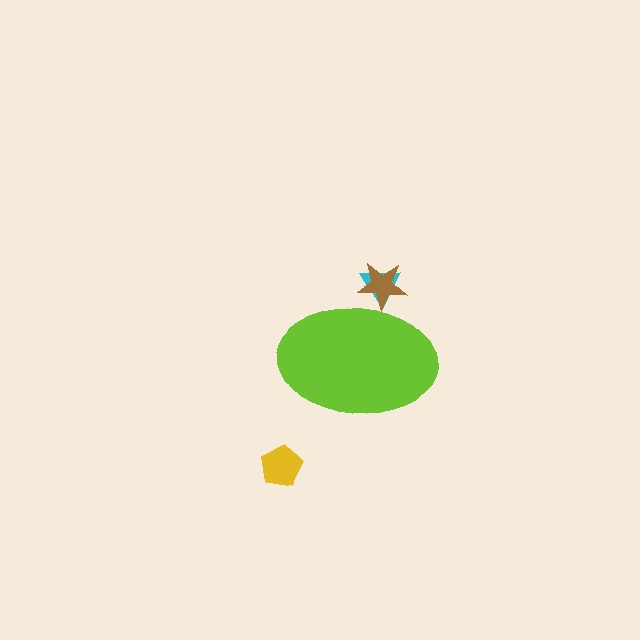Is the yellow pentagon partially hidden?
No, the yellow pentagon is fully visible.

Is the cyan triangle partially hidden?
Yes, the cyan triangle is partially hidden behind the lime ellipse.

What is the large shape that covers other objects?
A lime ellipse.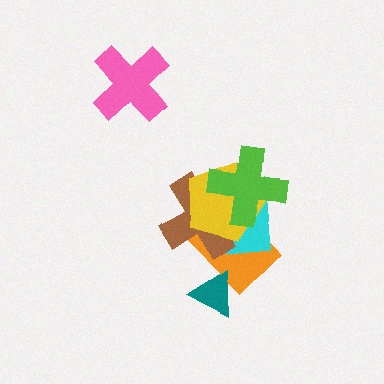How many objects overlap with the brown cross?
4 objects overlap with the brown cross.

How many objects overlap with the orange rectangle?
5 objects overlap with the orange rectangle.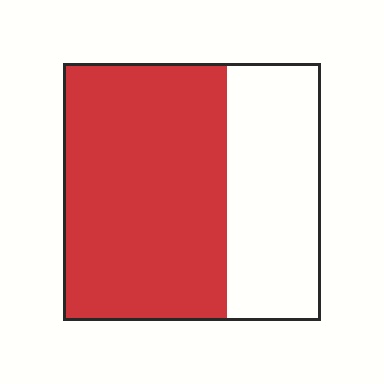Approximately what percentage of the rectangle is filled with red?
Approximately 65%.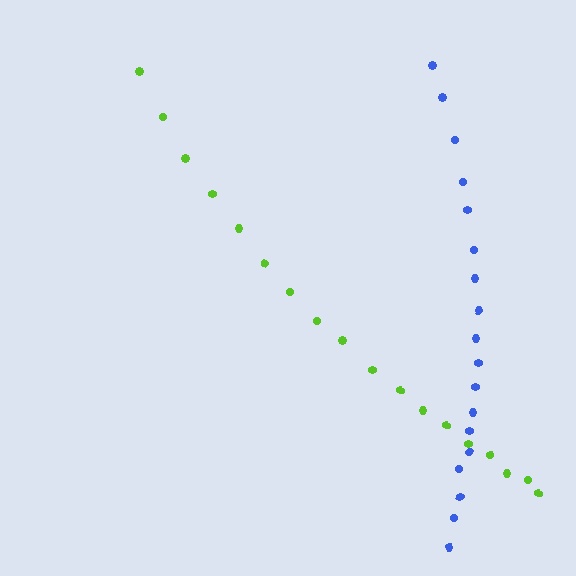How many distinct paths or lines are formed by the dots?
There are 2 distinct paths.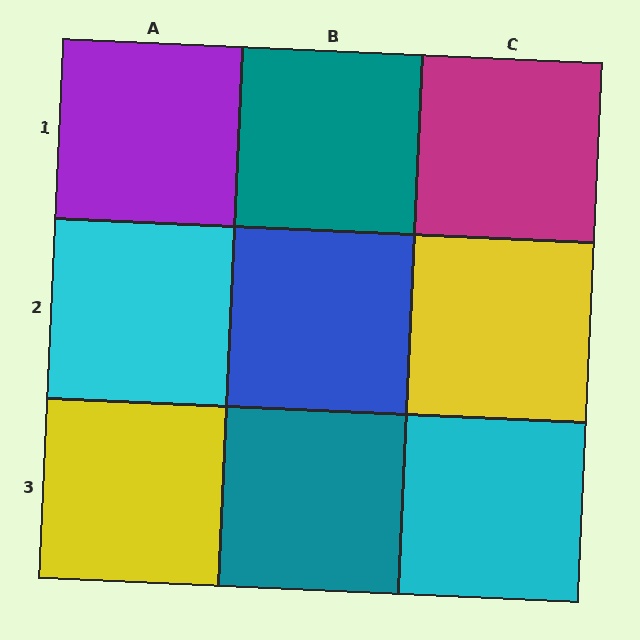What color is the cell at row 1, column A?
Purple.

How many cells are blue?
1 cell is blue.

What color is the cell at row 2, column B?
Blue.